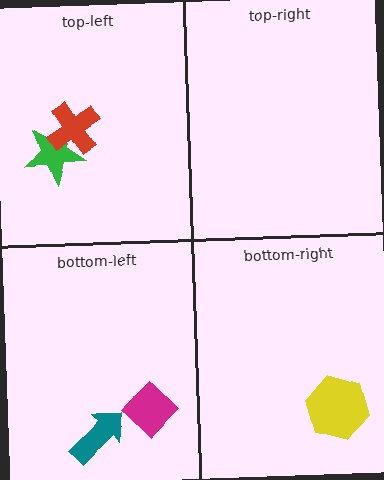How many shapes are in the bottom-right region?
1.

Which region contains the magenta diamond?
The bottom-left region.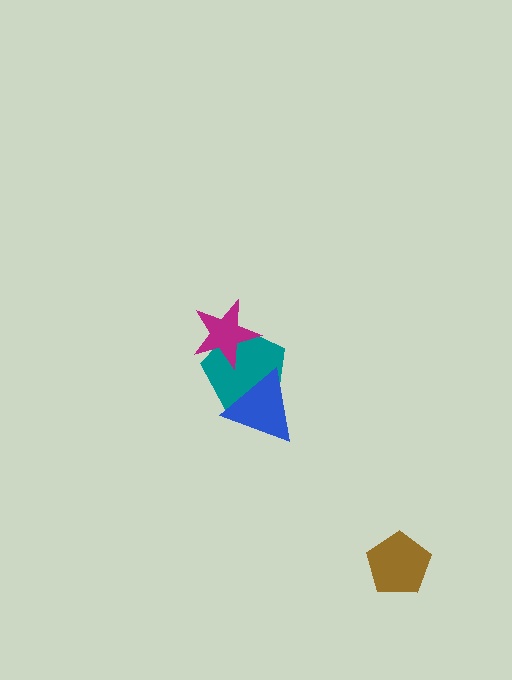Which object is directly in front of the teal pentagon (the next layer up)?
The blue triangle is directly in front of the teal pentagon.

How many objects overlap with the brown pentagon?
0 objects overlap with the brown pentagon.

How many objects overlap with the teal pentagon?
2 objects overlap with the teal pentagon.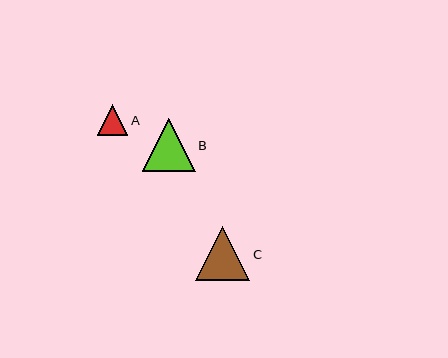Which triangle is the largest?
Triangle C is the largest with a size of approximately 54 pixels.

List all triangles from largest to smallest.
From largest to smallest: C, B, A.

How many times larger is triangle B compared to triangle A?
Triangle B is approximately 1.8 times the size of triangle A.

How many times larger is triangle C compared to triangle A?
Triangle C is approximately 1.8 times the size of triangle A.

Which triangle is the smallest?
Triangle A is the smallest with a size of approximately 30 pixels.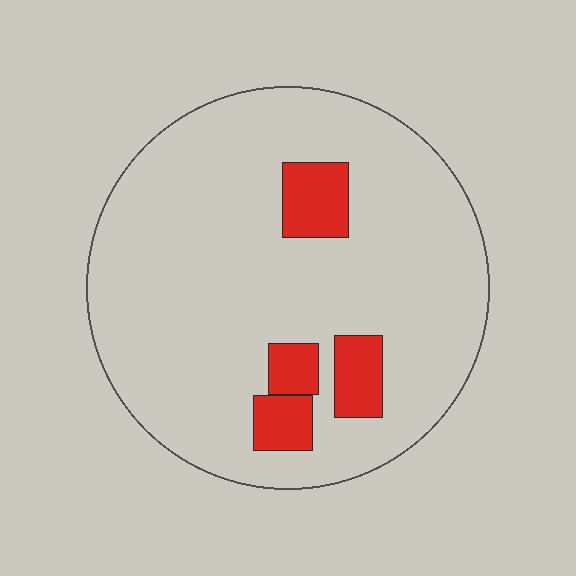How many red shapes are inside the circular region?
4.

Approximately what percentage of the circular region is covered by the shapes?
Approximately 10%.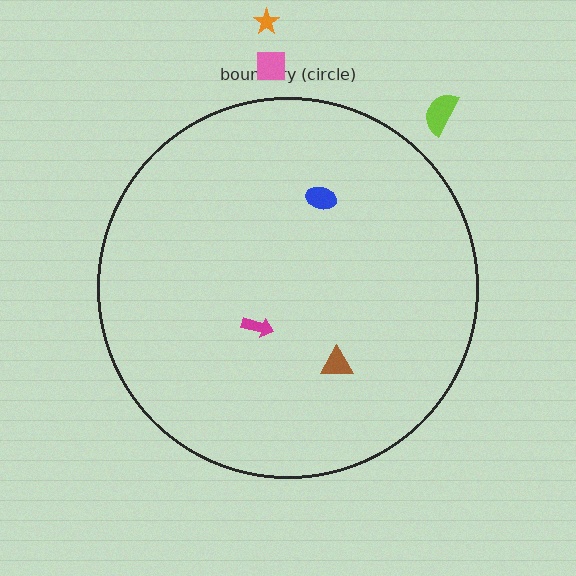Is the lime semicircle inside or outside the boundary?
Outside.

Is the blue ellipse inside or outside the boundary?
Inside.